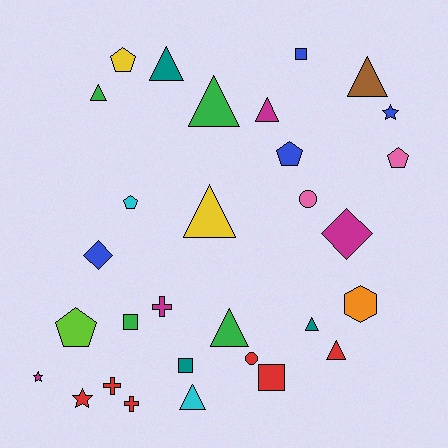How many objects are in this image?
There are 30 objects.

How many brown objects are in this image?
There is 1 brown object.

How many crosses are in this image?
There are 3 crosses.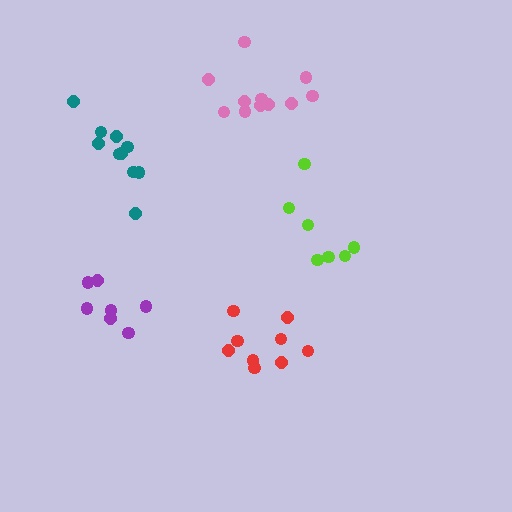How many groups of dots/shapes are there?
There are 5 groups.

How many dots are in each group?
Group 1: 7 dots, Group 2: 11 dots, Group 3: 7 dots, Group 4: 9 dots, Group 5: 10 dots (44 total).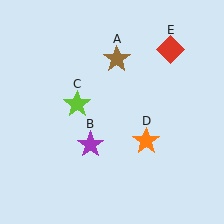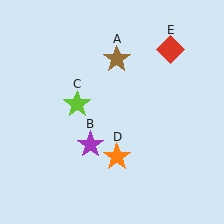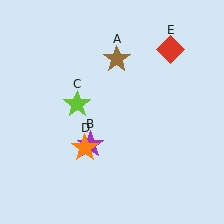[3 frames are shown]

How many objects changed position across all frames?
1 object changed position: orange star (object D).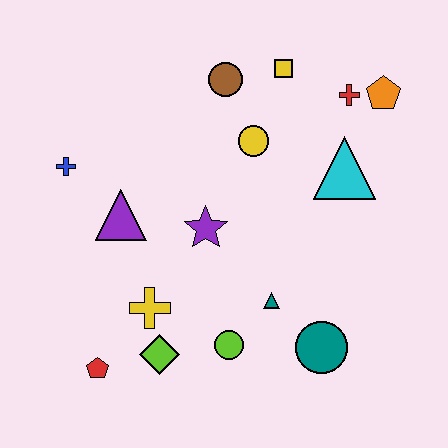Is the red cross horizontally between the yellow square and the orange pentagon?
Yes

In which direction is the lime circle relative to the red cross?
The lime circle is below the red cross.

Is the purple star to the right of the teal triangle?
No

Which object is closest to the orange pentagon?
The red cross is closest to the orange pentagon.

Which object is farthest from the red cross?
The red pentagon is farthest from the red cross.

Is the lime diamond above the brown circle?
No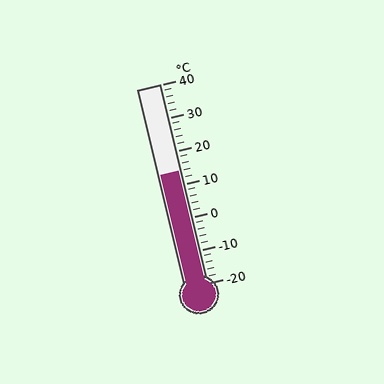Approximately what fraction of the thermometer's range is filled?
The thermometer is filled to approximately 55% of its range.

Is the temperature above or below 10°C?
The temperature is above 10°C.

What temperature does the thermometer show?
The thermometer shows approximately 14°C.